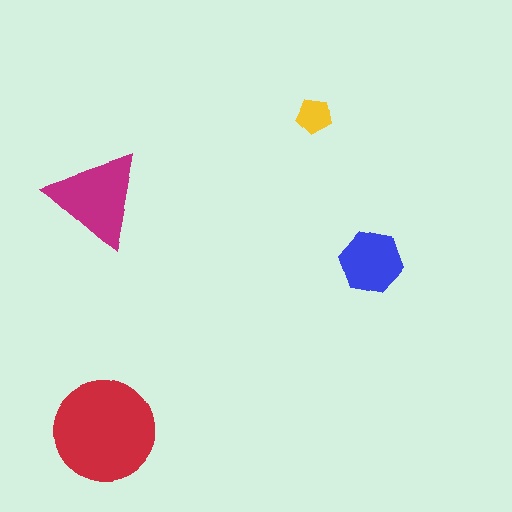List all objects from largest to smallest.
The red circle, the magenta triangle, the blue hexagon, the yellow pentagon.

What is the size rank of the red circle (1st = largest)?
1st.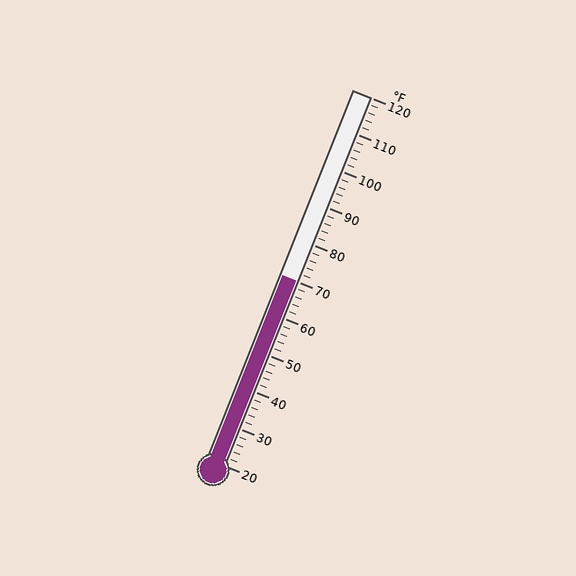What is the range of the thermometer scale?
The thermometer scale ranges from 20°F to 120°F.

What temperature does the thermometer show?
The thermometer shows approximately 70°F.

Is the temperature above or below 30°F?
The temperature is above 30°F.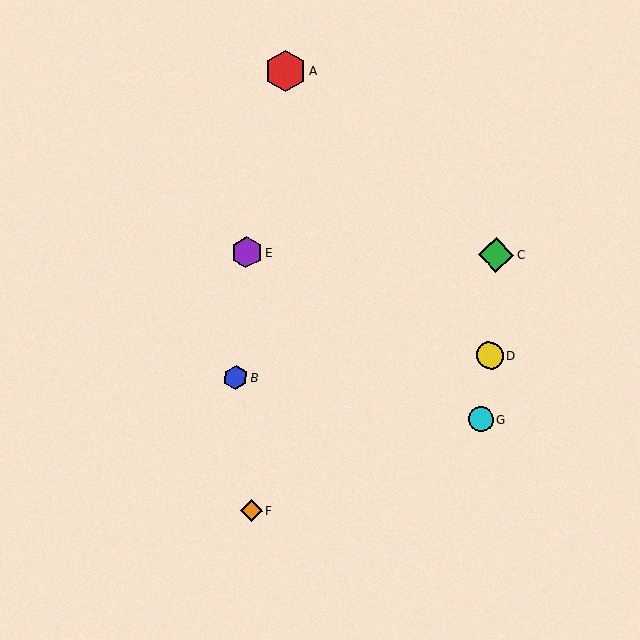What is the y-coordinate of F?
Object F is at y≈511.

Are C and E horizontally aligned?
Yes, both are at y≈255.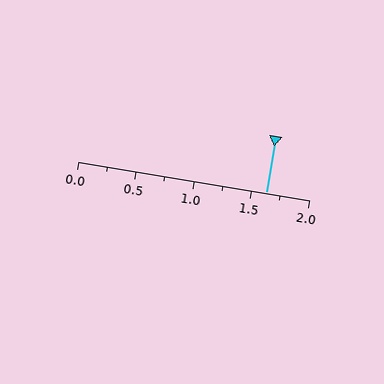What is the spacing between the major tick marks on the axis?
The major ticks are spaced 0.5 apart.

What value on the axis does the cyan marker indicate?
The marker indicates approximately 1.62.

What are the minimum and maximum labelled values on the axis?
The axis runs from 0.0 to 2.0.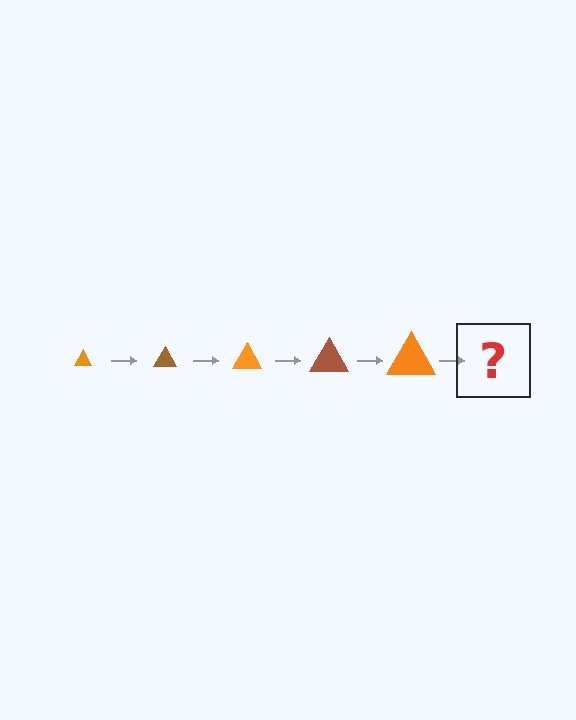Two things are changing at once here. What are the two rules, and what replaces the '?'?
The two rules are that the triangle grows larger each step and the color cycles through orange and brown. The '?' should be a brown triangle, larger than the previous one.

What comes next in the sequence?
The next element should be a brown triangle, larger than the previous one.